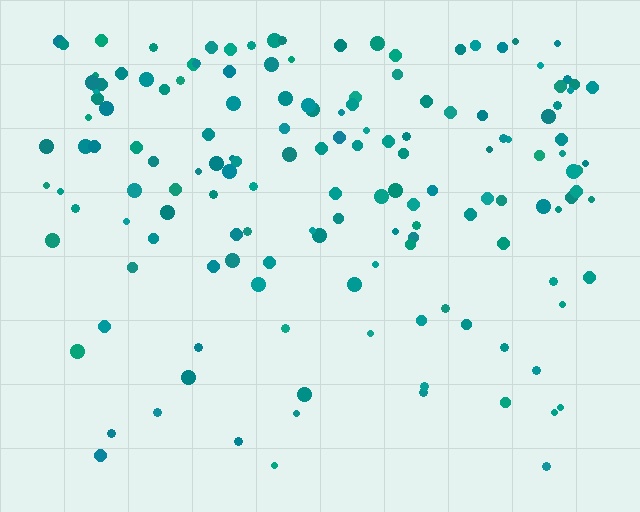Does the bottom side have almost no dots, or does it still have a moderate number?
Still a moderate number, just noticeably fewer than the top.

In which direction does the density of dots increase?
From bottom to top, with the top side densest.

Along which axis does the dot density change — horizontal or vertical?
Vertical.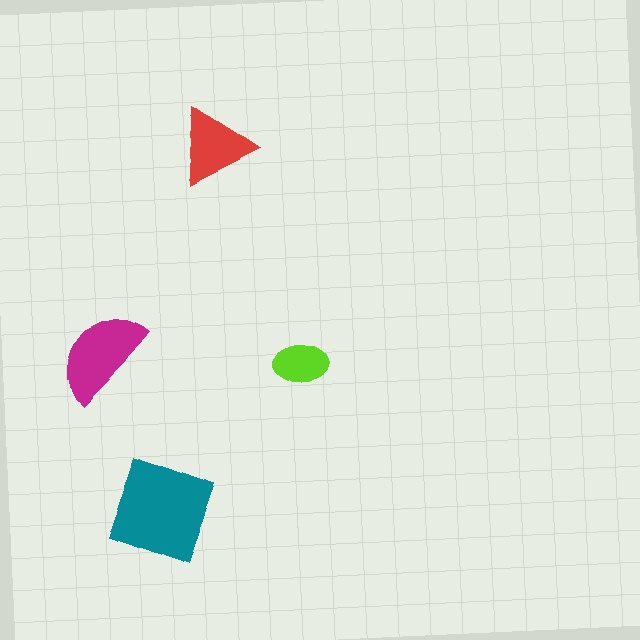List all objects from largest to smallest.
The teal square, the magenta semicircle, the red triangle, the lime ellipse.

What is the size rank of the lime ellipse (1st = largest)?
4th.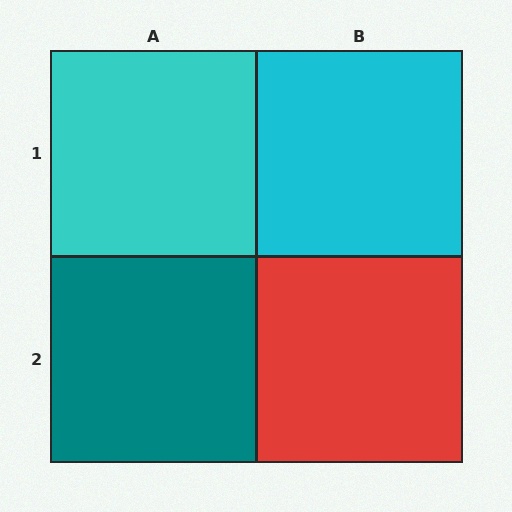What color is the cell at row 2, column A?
Teal.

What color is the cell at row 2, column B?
Red.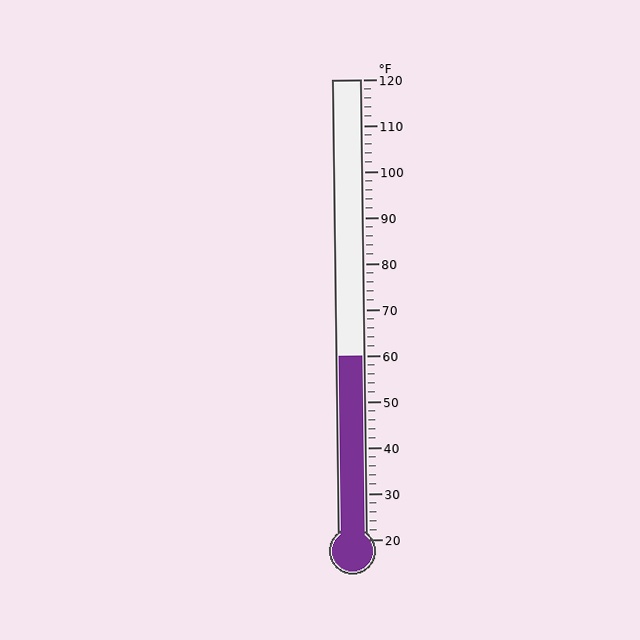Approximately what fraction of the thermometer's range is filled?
The thermometer is filled to approximately 40% of its range.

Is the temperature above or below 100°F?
The temperature is below 100°F.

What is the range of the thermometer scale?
The thermometer scale ranges from 20°F to 120°F.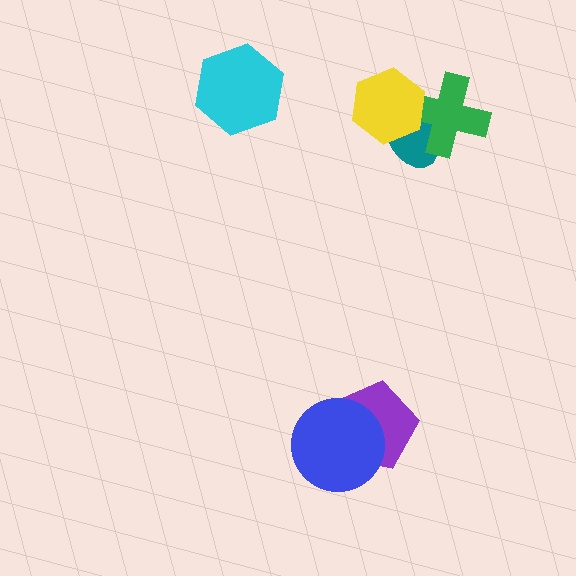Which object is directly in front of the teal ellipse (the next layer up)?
The green cross is directly in front of the teal ellipse.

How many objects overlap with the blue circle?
1 object overlaps with the blue circle.